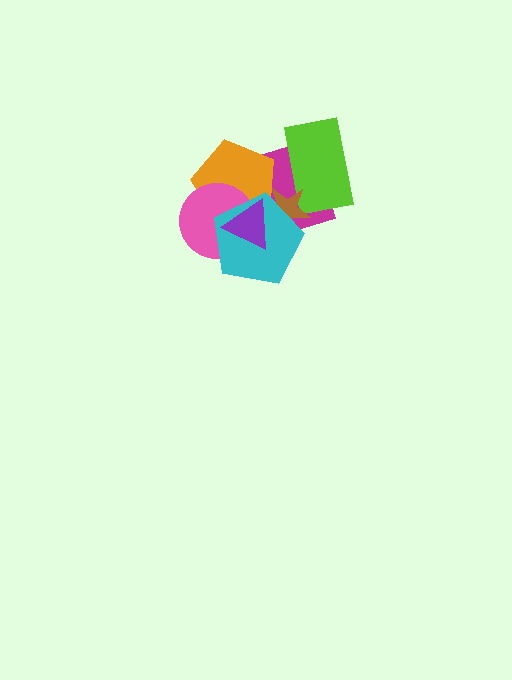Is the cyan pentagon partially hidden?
Yes, it is partially covered by another shape.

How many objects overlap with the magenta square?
5 objects overlap with the magenta square.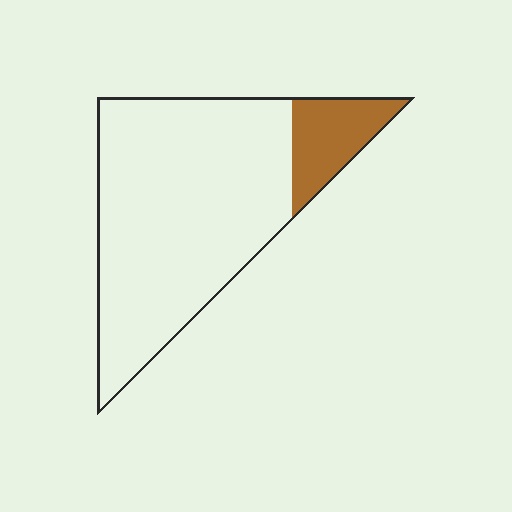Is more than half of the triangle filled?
No.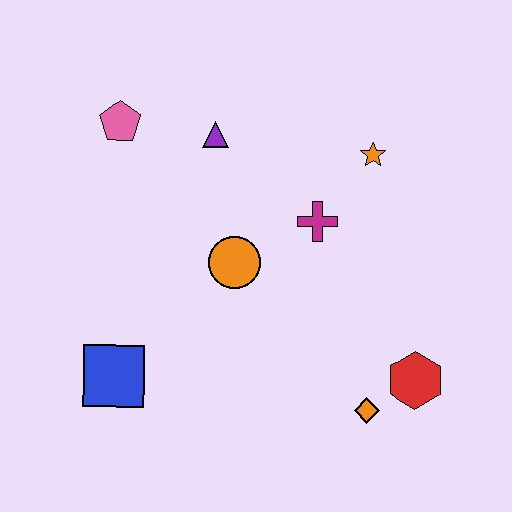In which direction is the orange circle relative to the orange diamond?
The orange circle is above the orange diamond.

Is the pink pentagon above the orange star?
Yes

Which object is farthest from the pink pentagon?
The red hexagon is farthest from the pink pentagon.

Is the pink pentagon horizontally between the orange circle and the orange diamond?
No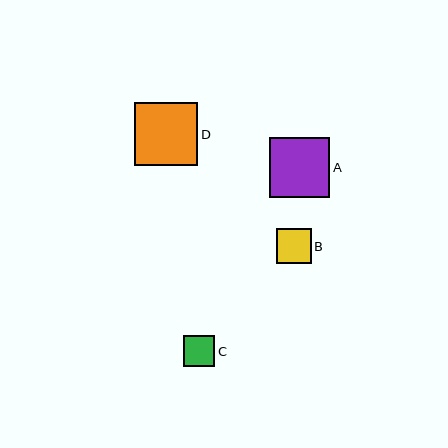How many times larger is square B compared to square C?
Square B is approximately 1.1 times the size of square C.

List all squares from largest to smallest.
From largest to smallest: D, A, B, C.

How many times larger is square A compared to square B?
Square A is approximately 1.7 times the size of square B.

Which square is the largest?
Square D is the largest with a size of approximately 63 pixels.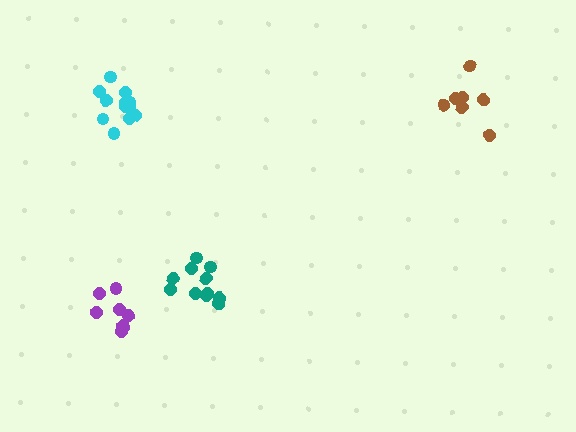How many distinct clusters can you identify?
There are 4 distinct clusters.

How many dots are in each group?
Group 1: 8 dots, Group 2: 12 dots, Group 3: 11 dots, Group 4: 7 dots (38 total).